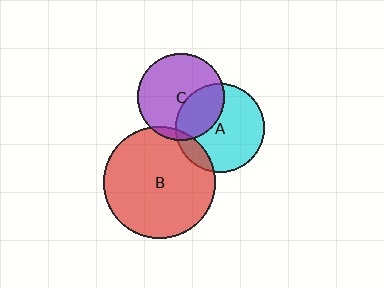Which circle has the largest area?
Circle B (red).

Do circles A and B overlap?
Yes.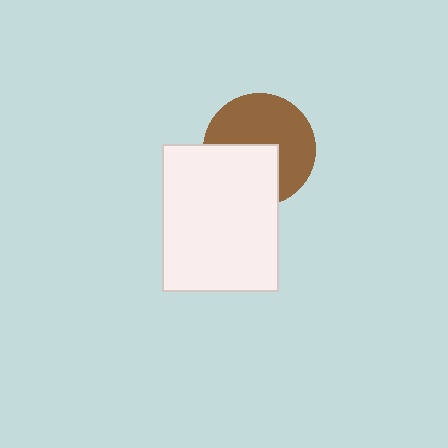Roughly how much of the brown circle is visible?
About half of it is visible (roughly 59%).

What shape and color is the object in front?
The object in front is a white rectangle.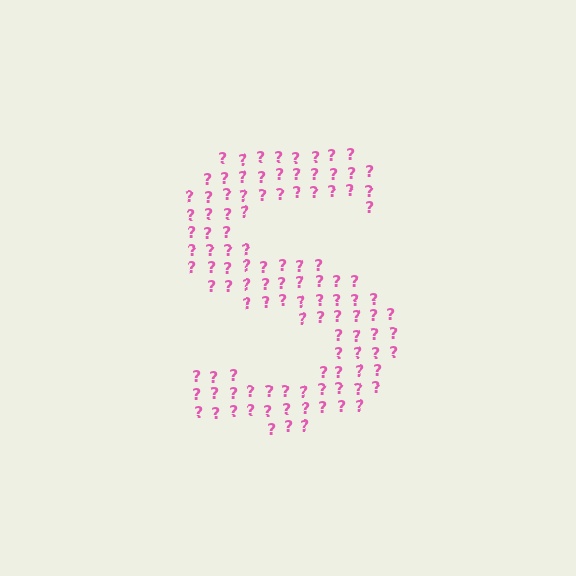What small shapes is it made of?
It is made of small question marks.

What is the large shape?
The large shape is the letter S.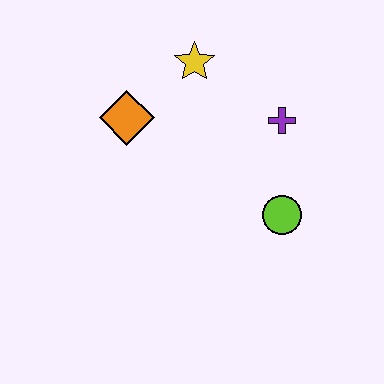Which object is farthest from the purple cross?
The orange diamond is farthest from the purple cross.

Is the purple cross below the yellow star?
Yes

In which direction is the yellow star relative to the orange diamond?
The yellow star is to the right of the orange diamond.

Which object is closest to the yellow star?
The orange diamond is closest to the yellow star.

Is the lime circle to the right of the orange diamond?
Yes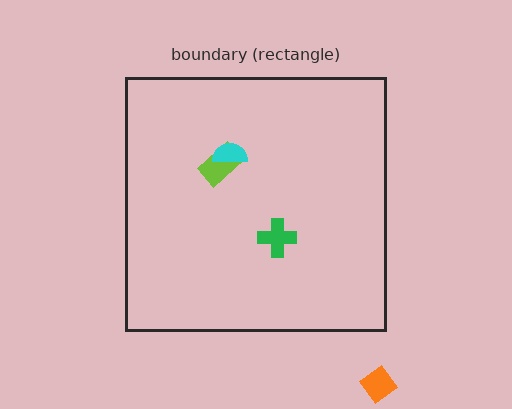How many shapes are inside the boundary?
3 inside, 1 outside.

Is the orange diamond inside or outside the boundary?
Outside.